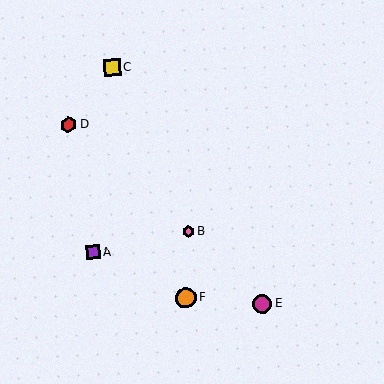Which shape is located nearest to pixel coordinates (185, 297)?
The orange circle (labeled F) at (186, 298) is nearest to that location.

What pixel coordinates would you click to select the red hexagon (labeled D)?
Click at (68, 125) to select the red hexagon D.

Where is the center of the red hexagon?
The center of the red hexagon is at (68, 125).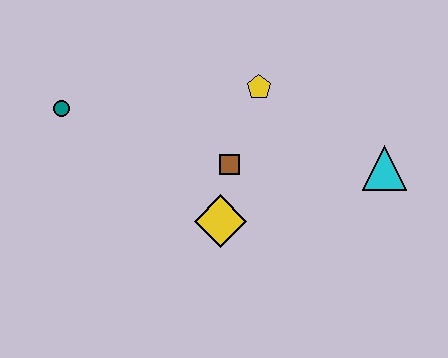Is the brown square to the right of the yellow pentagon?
No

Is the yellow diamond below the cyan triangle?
Yes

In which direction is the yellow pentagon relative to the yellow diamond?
The yellow pentagon is above the yellow diamond.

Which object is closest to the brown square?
The yellow diamond is closest to the brown square.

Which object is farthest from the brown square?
The teal circle is farthest from the brown square.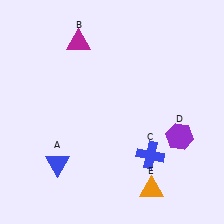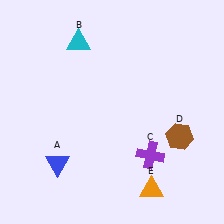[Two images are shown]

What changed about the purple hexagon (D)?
In Image 1, D is purple. In Image 2, it changed to brown.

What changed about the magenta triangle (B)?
In Image 1, B is magenta. In Image 2, it changed to cyan.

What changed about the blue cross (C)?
In Image 1, C is blue. In Image 2, it changed to purple.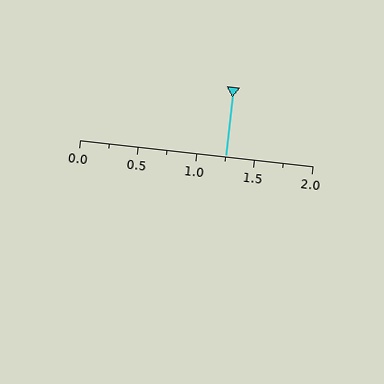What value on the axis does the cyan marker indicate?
The marker indicates approximately 1.25.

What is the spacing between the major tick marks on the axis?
The major ticks are spaced 0.5 apart.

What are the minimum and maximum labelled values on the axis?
The axis runs from 0.0 to 2.0.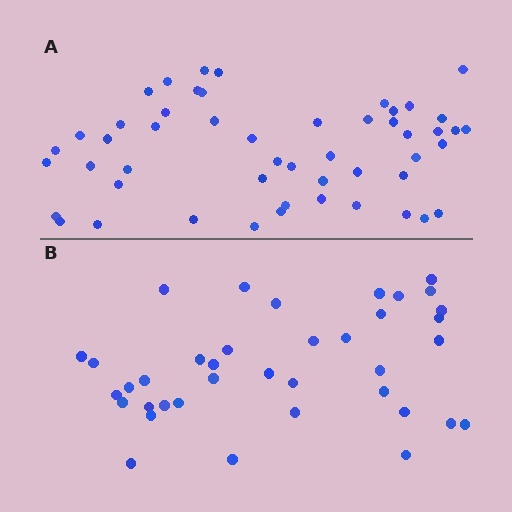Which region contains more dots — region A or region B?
Region A (the top region) has more dots.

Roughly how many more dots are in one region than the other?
Region A has approximately 15 more dots than region B.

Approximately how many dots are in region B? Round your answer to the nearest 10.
About 40 dots. (The exact count is 38, which rounds to 40.)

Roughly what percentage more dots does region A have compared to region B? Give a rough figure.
About 35% more.